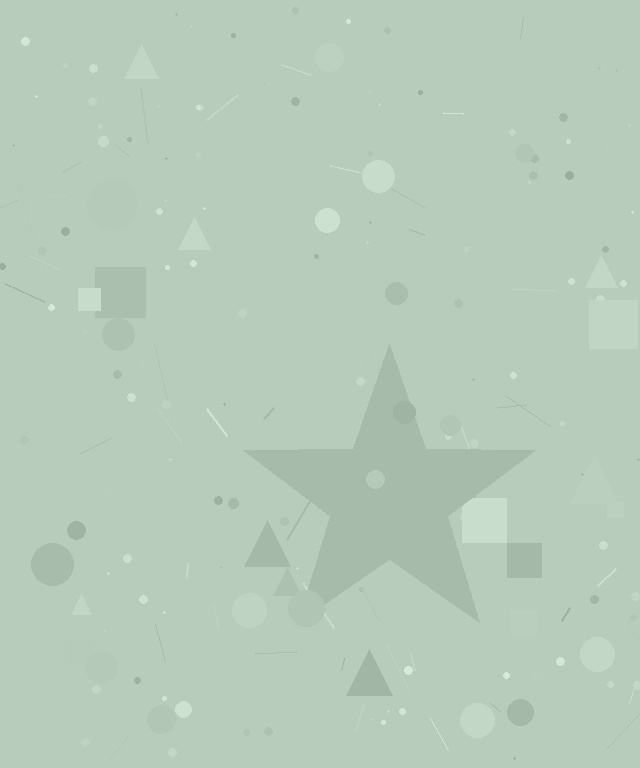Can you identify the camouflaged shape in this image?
The camouflaged shape is a star.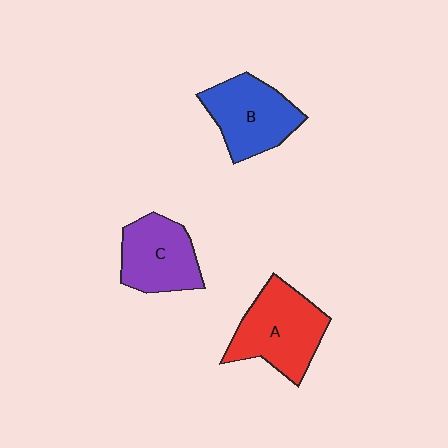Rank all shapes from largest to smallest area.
From largest to smallest: A (red), B (blue), C (purple).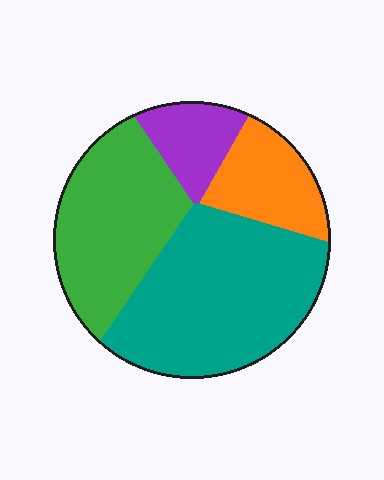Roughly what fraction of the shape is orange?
Orange covers 15% of the shape.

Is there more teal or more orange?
Teal.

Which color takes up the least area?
Purple, at roughly 10%.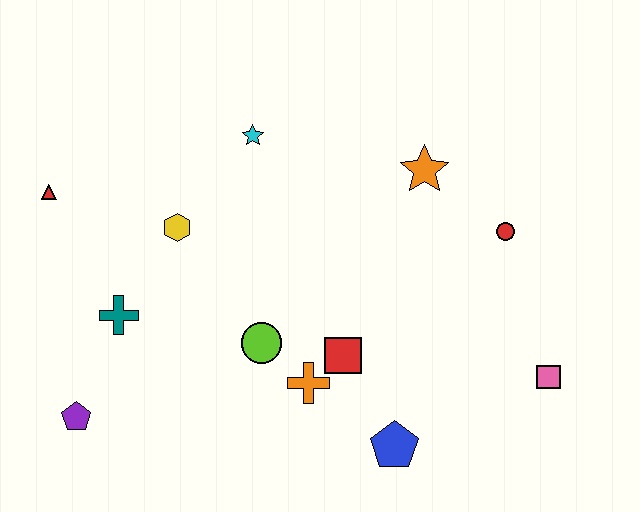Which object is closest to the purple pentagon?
The teal cross is closest to the purple pentagon.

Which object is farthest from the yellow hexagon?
The pink square is farthest from the yellow hexagon.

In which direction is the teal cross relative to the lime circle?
The teal cross is to the left of the lime circle.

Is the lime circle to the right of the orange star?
No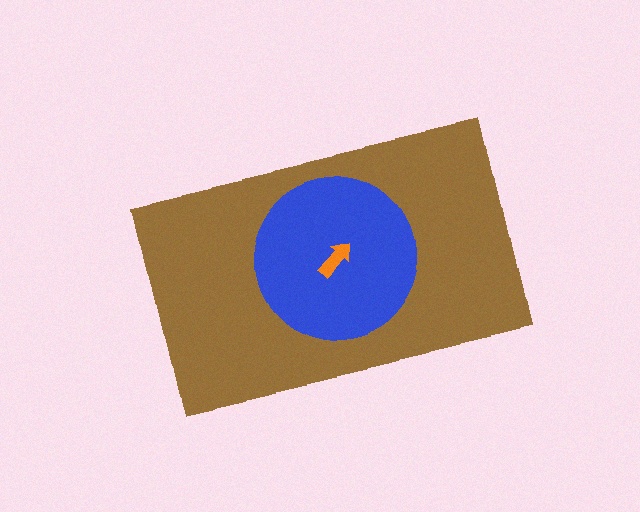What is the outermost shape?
The brown rectangle.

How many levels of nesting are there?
3.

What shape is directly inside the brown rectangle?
The blue circle.